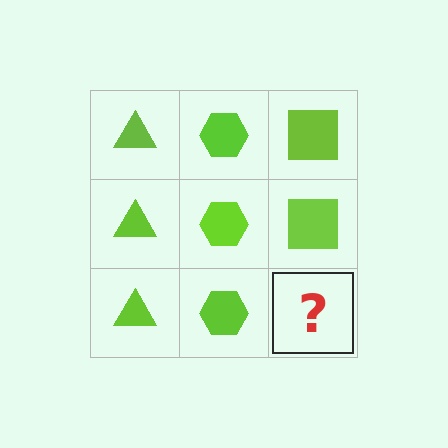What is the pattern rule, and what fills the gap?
The rule is that each column has a consistent shape. The gap should be filled with a lime square.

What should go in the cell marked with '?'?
The missing cell should contain a lime square.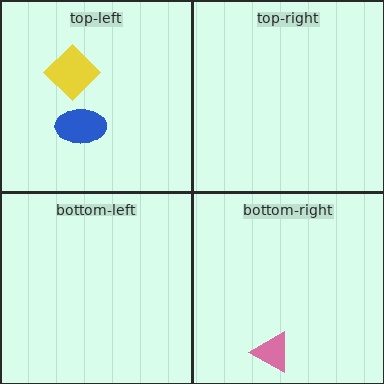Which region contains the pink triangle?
The bottom-right region.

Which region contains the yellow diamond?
The top-left region.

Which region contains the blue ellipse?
The top-left region.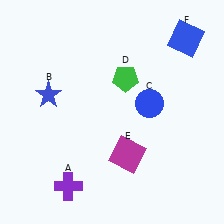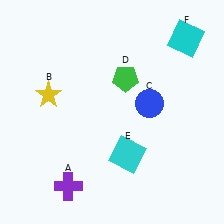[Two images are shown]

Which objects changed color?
B changed from blue to yellow. E changed from magenta to cyan. F changed from blue to cyan.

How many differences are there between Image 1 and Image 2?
There are 3 differences between the two images.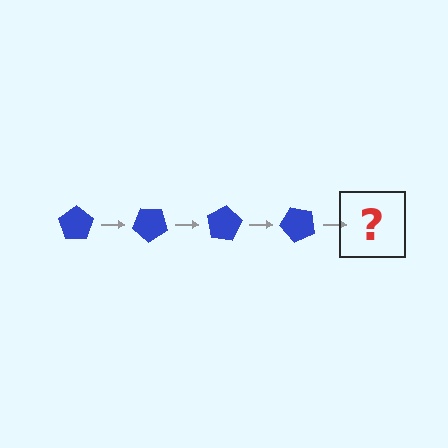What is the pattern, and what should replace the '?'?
The pattern is that the pentagon rotates 40 degrees each step. The '?' should be a blue pentagon rotated 160 degrees.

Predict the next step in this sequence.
The next step is a blue pentagon rotated 160 degrees.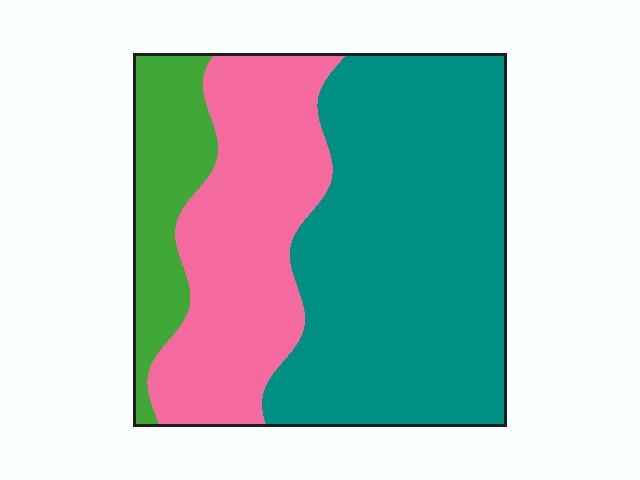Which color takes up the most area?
Teal, at roughly 55%.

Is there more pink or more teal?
Teal.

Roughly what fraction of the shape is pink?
Pink takes up about one third (1/3) of the shape.